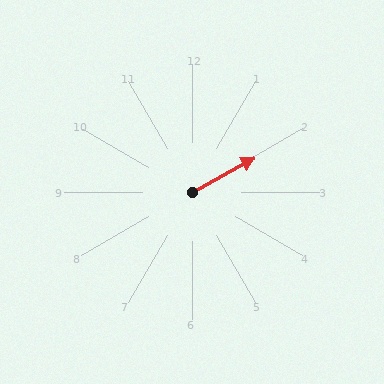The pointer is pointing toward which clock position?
Roughly 2 o'clock.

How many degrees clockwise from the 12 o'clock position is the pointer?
Approximately 61 degrees.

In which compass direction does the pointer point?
Northeast.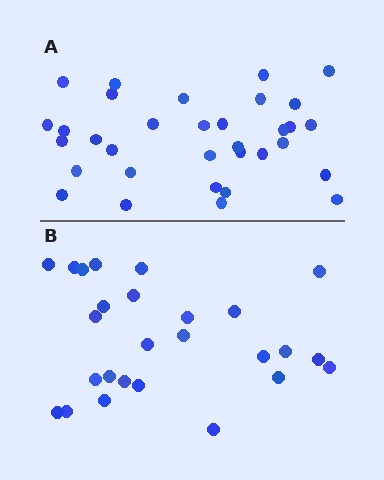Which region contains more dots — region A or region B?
Region A (the top region) has more dots.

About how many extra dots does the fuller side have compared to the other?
Region A has roughly 8 or so more dots than region B.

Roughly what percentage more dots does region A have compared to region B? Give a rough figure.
About 25% more.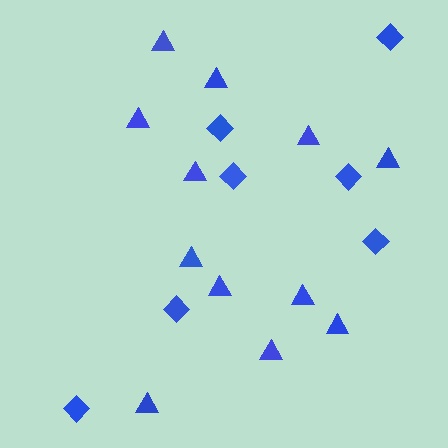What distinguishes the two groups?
There are 2 groups: one group of triangles (12) and one group of diamonds (7).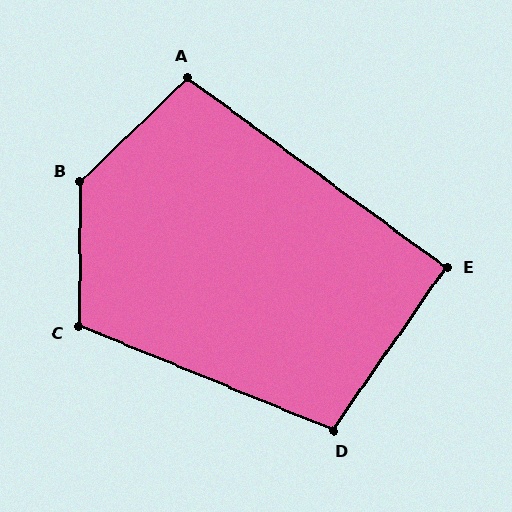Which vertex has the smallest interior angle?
E, at approximately 91 degrees.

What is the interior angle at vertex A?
Approximately 100 degrees (obtuse).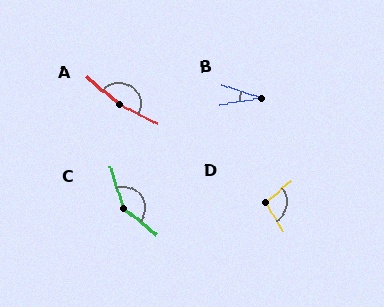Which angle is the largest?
A, at approximately 165 degrees.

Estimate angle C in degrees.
Approximately 147 degrees.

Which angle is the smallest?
B, at approximately 29 degrees.